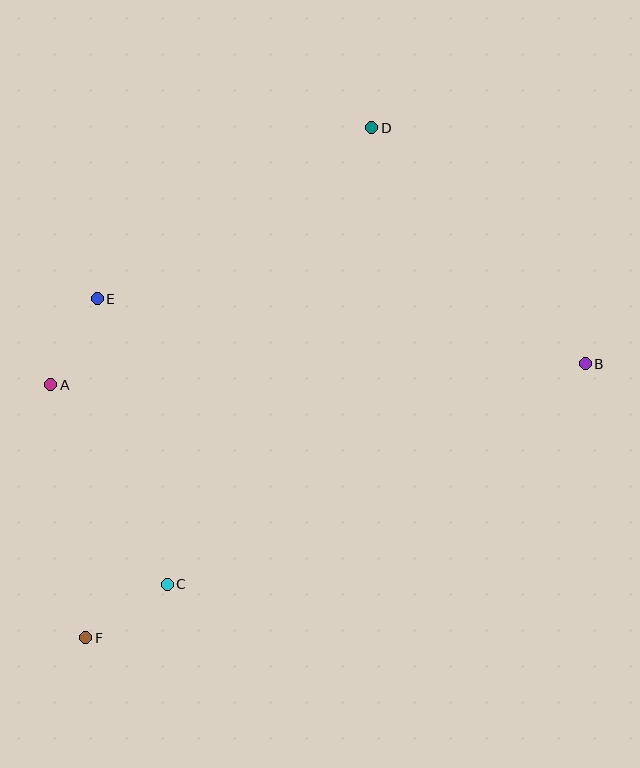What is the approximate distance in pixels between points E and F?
The distance between E and F is approximately 339 pixels.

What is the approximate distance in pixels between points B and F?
The distance between B and F is approximately 569 pixels.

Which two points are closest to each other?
Points C and F are closest to each other.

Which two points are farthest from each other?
Points D and F are farthest from each other.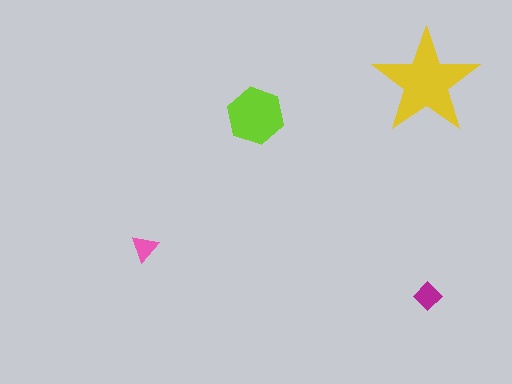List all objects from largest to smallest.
The yellow star, the lime hexagon, the magenta diamond, the pink triangle.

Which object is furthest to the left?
The pink triangle is leftmost.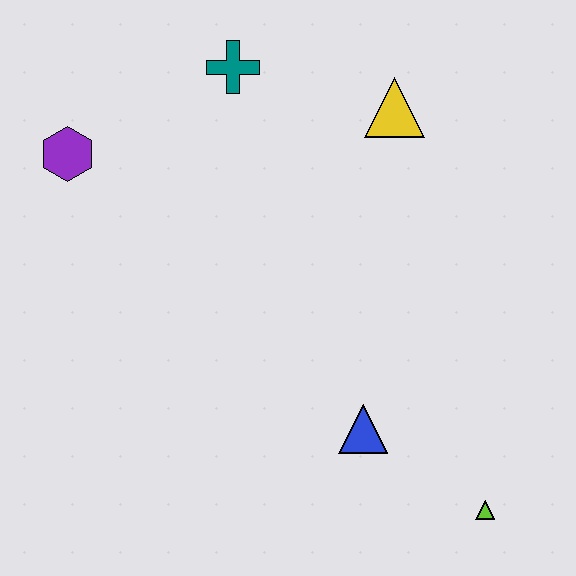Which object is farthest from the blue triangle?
The purple hexagon is farthest from the blue triangle.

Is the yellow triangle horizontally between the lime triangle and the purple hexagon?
Yes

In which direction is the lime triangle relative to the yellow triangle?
The lime triangle is below the yellow triangle.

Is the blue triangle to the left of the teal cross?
No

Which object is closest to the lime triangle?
The blue triangle is closest to the lime triangle.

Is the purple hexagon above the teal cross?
No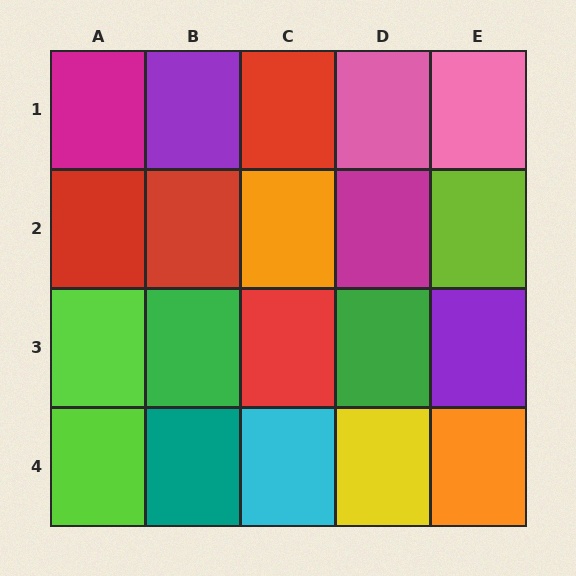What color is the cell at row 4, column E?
Orange.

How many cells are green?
2 cells are green.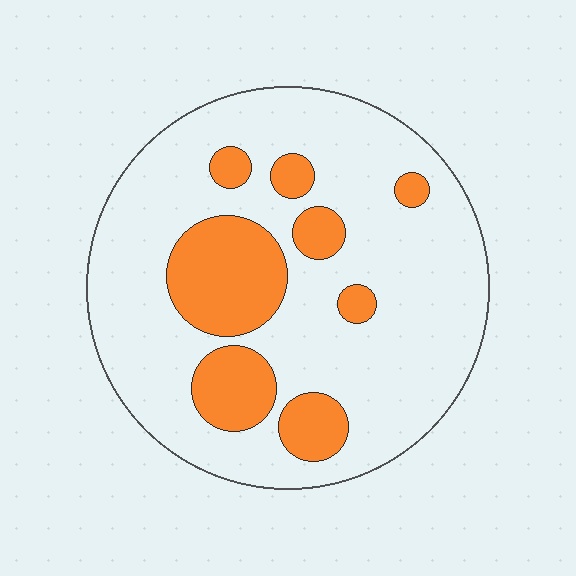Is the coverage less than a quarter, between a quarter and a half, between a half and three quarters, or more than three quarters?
Less than a quarter.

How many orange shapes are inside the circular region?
8.